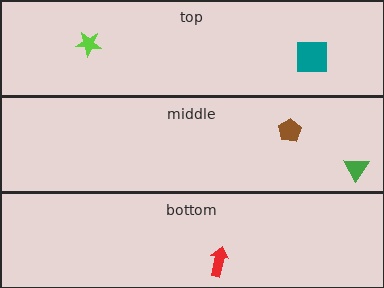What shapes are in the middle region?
The brown pentagon, the green triangle.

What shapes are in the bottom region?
The red arrow.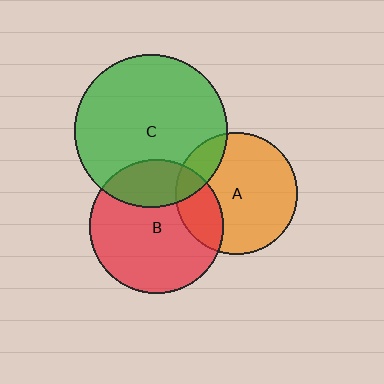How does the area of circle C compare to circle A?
Approximately 1.6 times.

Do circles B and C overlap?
Yes.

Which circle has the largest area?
Circle C (green).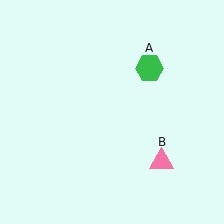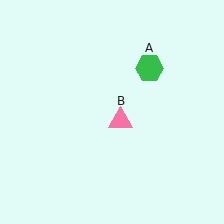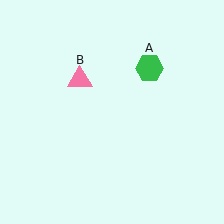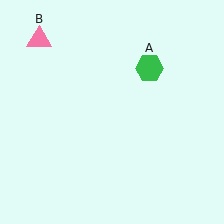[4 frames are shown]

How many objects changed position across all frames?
1 object changed position: pink triangle (object B).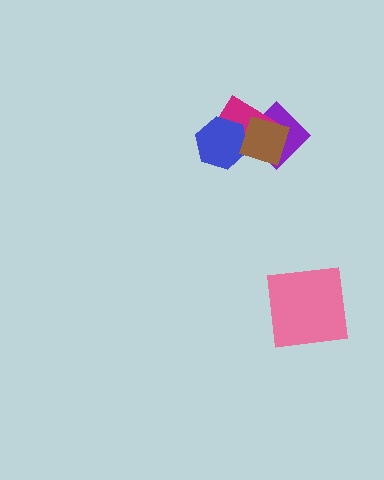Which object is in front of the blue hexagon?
The brown diamond is in front of the blue hexagon.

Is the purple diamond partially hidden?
Yes, it is partially covered by another shape.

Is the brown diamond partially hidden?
No, no other shape covers it.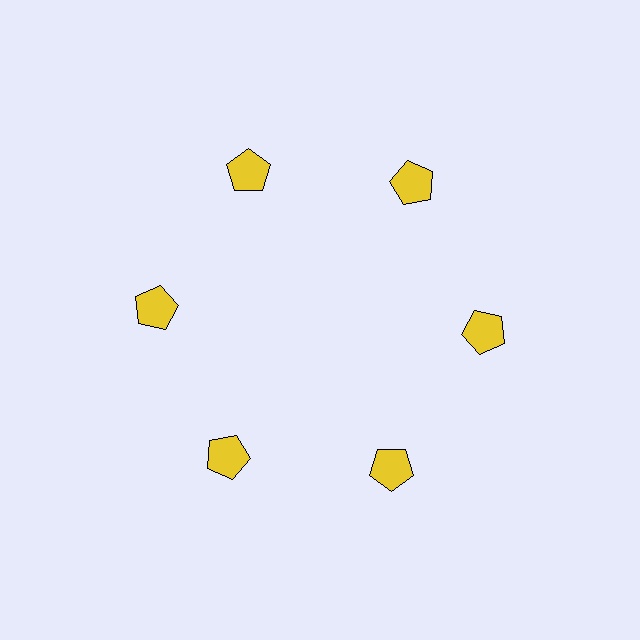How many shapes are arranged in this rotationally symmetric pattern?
There are 6 shapes, arranged in 6 groups of 1.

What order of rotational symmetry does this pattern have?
This pattern has 6-fold rotational symmetry.